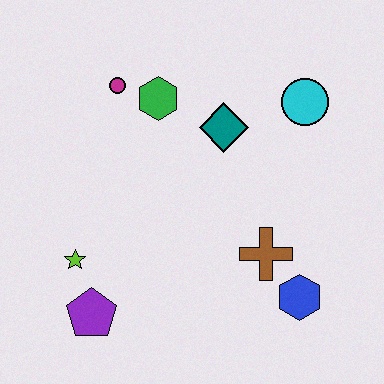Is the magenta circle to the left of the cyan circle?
Yes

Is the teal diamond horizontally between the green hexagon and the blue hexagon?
Yes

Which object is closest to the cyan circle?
The teal diamond is closest to the cyan circle.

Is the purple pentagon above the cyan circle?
No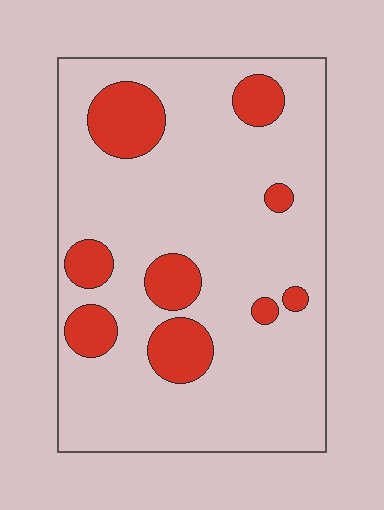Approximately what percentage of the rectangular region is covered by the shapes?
Approximately 20%.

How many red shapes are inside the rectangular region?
9.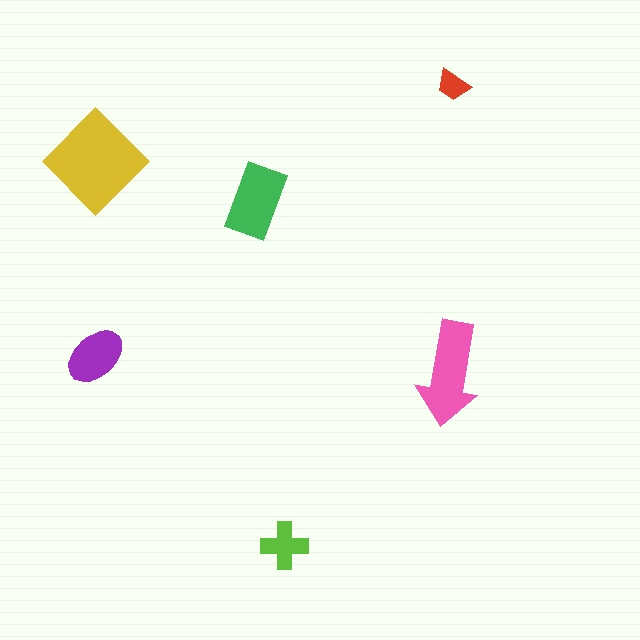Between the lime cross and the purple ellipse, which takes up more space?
The purple ellipse.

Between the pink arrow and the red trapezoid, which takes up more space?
The pink arrow.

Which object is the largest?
The yellow diamond.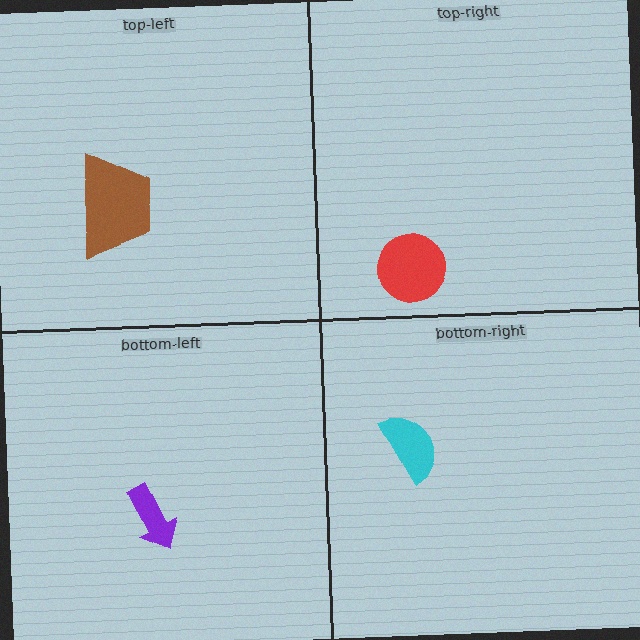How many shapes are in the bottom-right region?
1.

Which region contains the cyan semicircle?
The bottom-right region.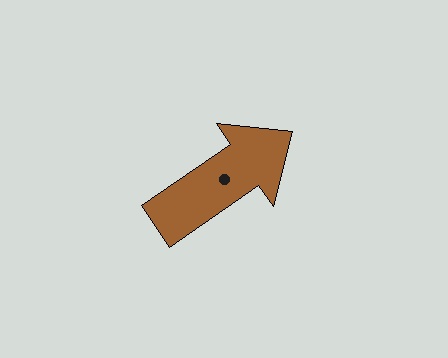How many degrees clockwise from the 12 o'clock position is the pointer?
Approximately 55 degrees.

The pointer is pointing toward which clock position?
Roughly 2 o'clock.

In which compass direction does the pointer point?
Northeast.